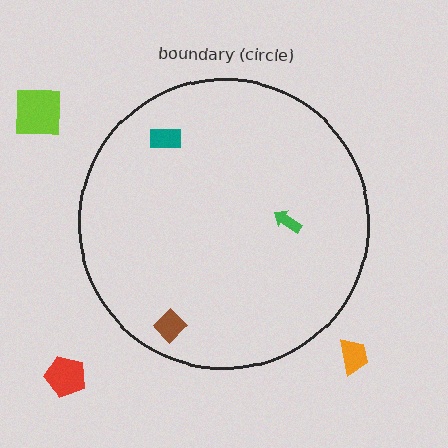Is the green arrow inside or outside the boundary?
Inside.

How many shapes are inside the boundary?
3 inside, 3 outside.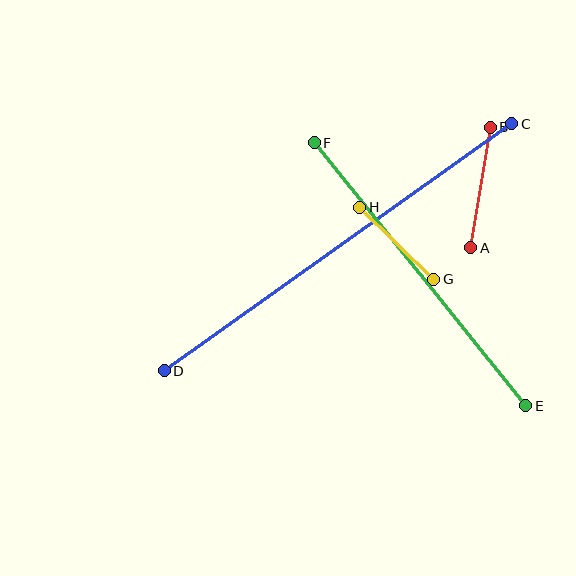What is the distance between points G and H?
The distance is approximately 103 pixels.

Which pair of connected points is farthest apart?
Points C and D are farthest apart.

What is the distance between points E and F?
The distance is approximately 337 pixels.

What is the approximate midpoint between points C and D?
The midpoint is at approximately (338, 247) pixels.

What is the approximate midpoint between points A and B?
The midpoint is at approximately (480, 188) pixels.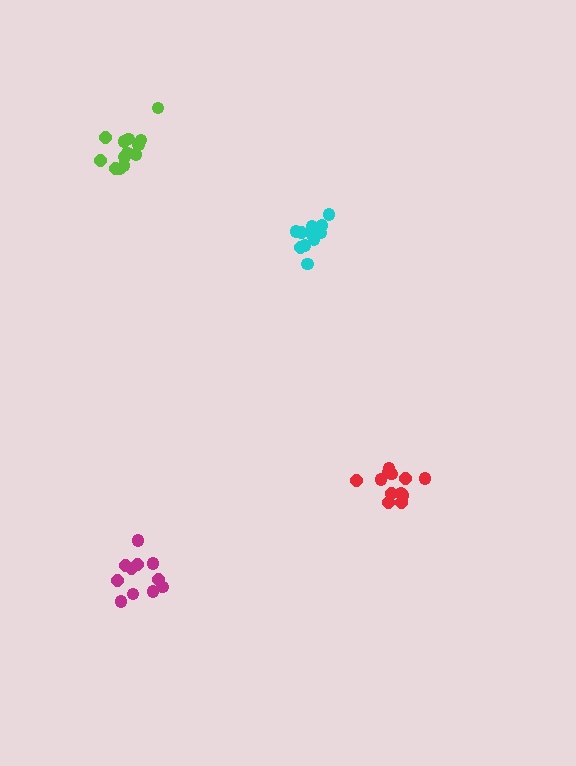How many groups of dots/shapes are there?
There are 4 groups.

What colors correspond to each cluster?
The clusters are colored: cyan, red, lime, magenta.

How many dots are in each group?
Group 1: 11 dots, Group 2: 12 dots, Group 3: 14 dots, Group 4: 11 dots (48 total).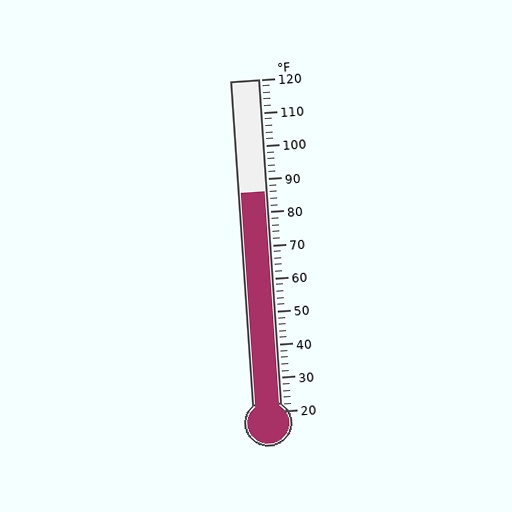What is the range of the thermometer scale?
The thermometer scale ranges from 20°F to 120°F.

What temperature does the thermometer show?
The thermometer shows approximately 86°F.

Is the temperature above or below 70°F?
The temperature is above 70°F.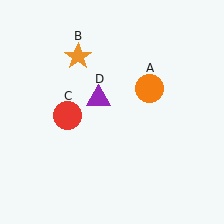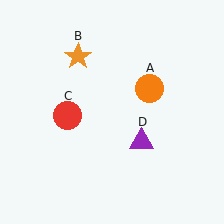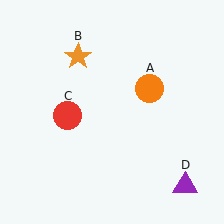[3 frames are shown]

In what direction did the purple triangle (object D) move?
The purple triangle (object D) moved down and to the right.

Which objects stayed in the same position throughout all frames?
Orange circle (object A) and orange star (object B) and red circle (object C) remained stationary.